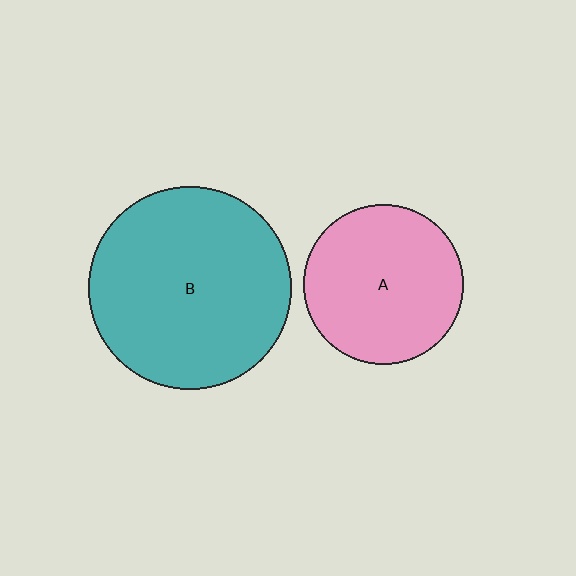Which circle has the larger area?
Circle B (teal).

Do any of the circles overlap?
No, none of the circles overlap.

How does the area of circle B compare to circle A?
Approximately 1.6 times.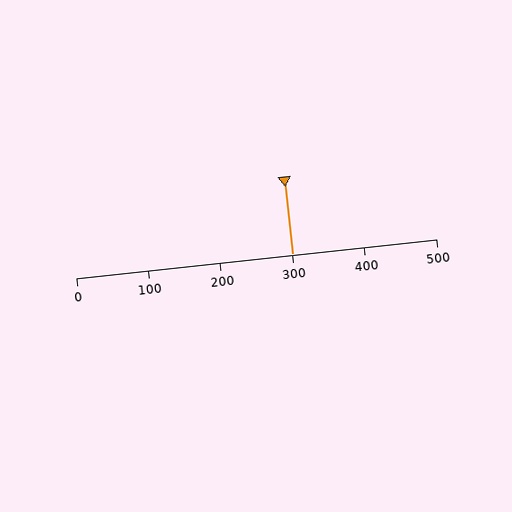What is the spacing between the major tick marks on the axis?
The major ticks are spaced 100 apart.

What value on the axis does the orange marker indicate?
The marker indicates approximately 300.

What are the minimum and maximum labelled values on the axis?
The axis runs from 0 to 500.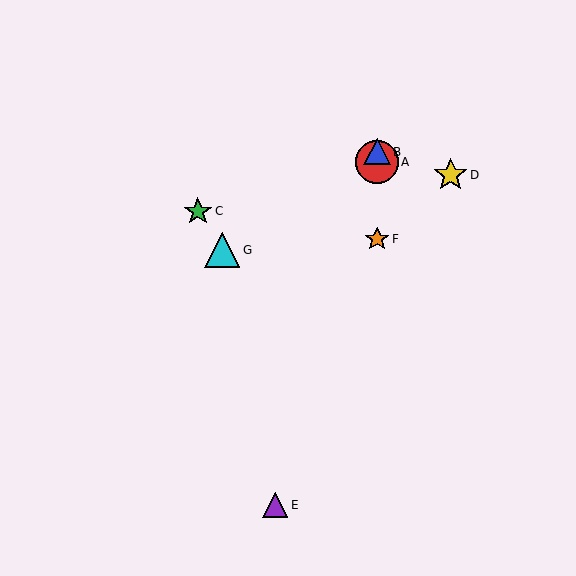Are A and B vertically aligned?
Yes, both are at x≈377.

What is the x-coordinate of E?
Object E is at x≈275.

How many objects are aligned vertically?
3 objects (A, B, F) are aligned vertically.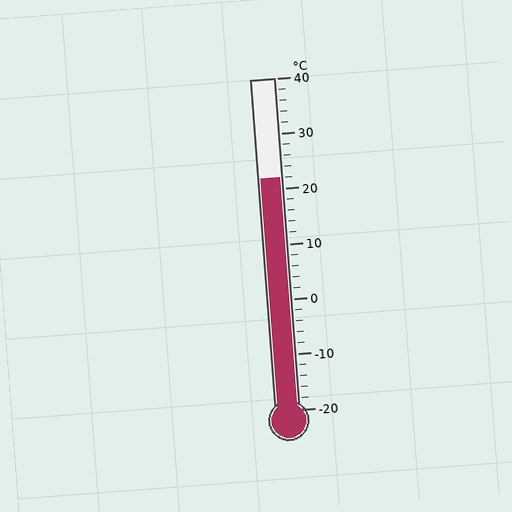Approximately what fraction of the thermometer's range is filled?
The thermometer is filled to approximately 70% of its range.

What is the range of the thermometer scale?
The thermometer scale ranges from -20°C to 40°C.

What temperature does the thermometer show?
The thermometer shows approximately 22°C.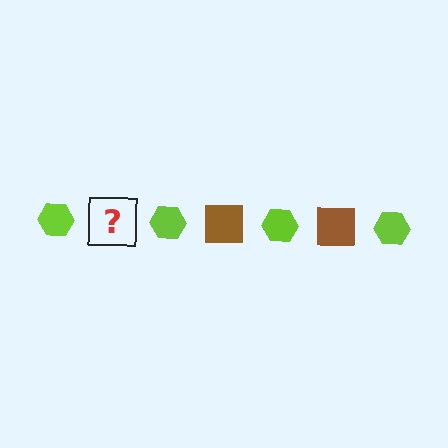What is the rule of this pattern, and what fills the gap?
The rule is that the pattern alternates between lime hexagon and brown square. The gap should be filled with a brown square.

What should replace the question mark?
The question mark should be replaced with a brown square.